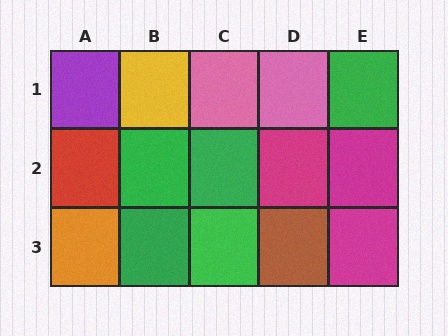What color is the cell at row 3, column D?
Brown.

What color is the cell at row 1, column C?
Pink.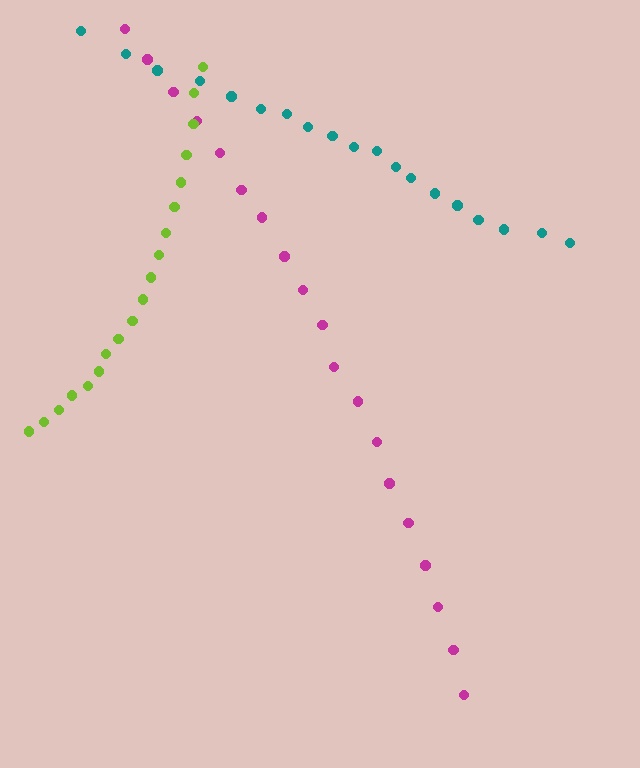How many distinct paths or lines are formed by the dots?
There are 3 distinct paths.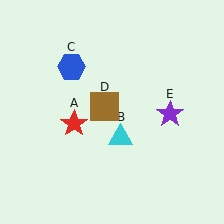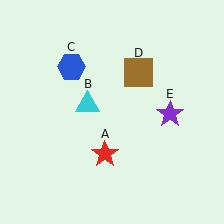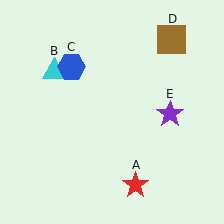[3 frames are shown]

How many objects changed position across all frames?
3 objects changed position: red star (object A), cyan triangle (object B), brown square (object D).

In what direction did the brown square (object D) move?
The brown square (object D) moved up and to the right.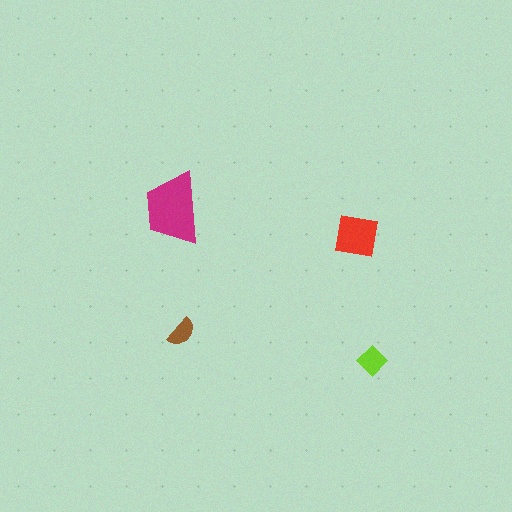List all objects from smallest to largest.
The brown semicircle, the lime diamond, the red square, the magenta trapezoid.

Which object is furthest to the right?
The lime diamond is rightmost.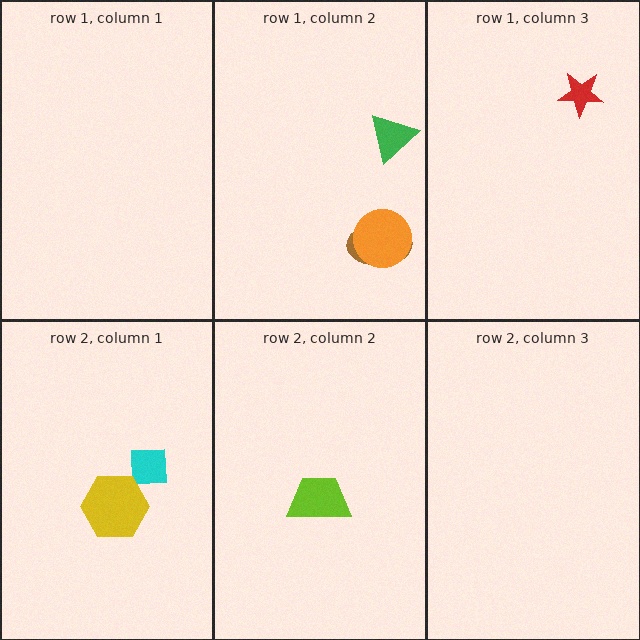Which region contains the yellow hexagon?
The row 2, column 1 region.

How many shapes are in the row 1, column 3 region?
1.